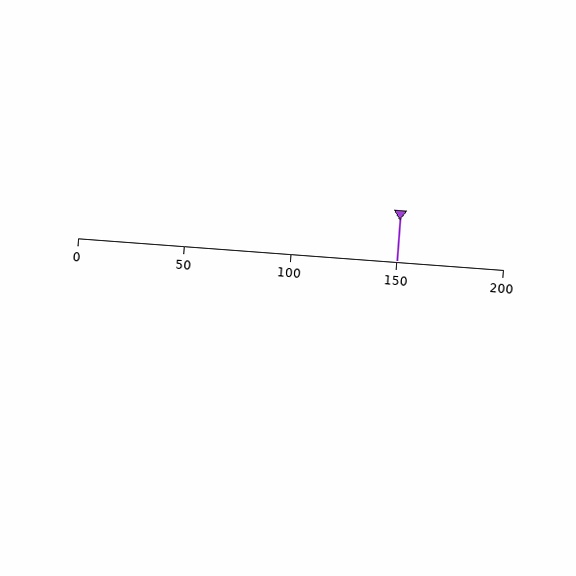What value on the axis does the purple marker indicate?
The marker indicates approximately 150.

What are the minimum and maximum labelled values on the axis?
The axis runs from 0 to 200.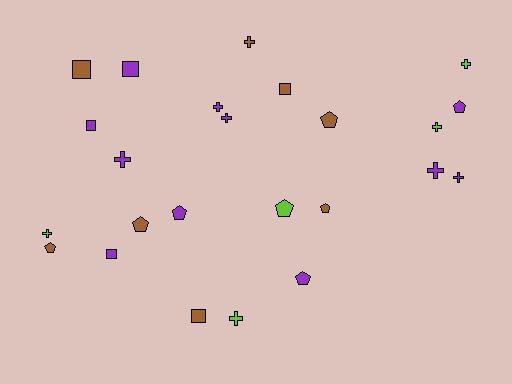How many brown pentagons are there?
There are 4 brown pentagons.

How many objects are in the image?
There are 24 objects.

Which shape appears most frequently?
Cross, with 10 objects.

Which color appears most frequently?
Purple, with 11 objects.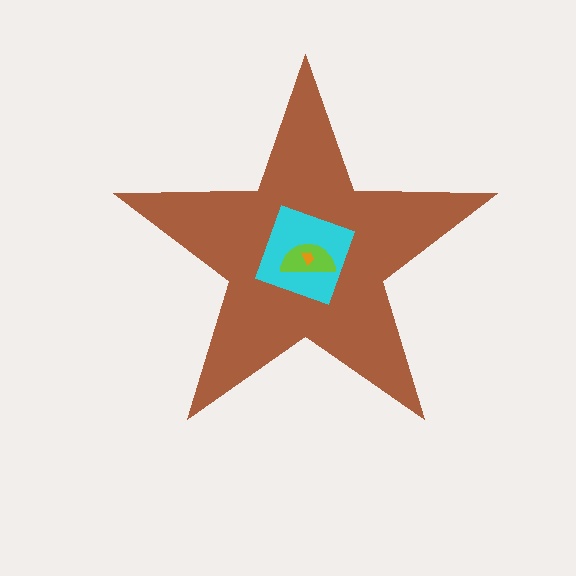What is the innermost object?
The orange trapezoid.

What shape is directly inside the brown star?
The cyan diamond.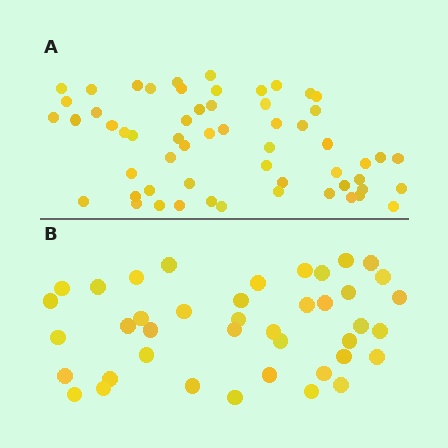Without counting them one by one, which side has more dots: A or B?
Region A (the top region) has more dots.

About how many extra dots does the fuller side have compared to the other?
Region A has approximately 15 more dots than region B.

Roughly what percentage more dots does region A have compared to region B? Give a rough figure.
About 40% more.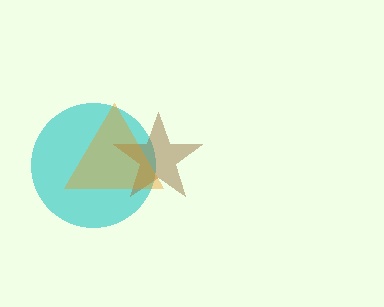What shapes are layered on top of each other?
The layered shapes are: a cyan circle, a brown star, an orange triangle.